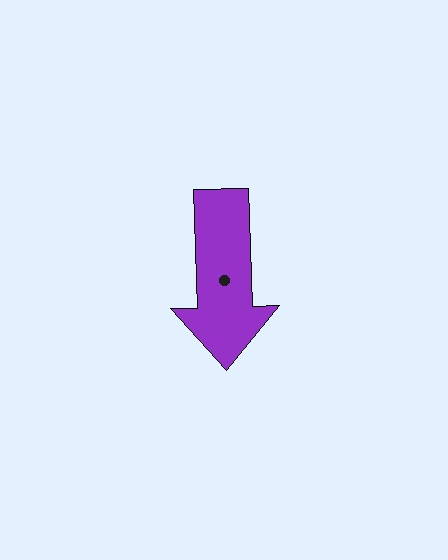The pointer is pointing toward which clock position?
Roughly 6 o'clock.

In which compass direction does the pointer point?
South.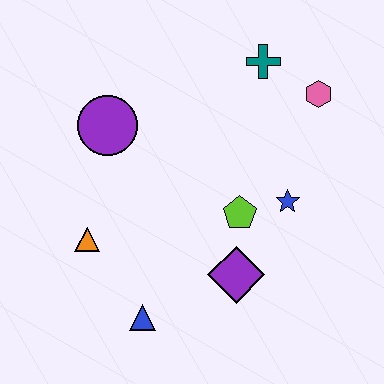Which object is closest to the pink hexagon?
The teal cross is closest to the pink hexagon.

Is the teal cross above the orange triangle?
Yes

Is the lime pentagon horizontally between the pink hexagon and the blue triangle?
Yes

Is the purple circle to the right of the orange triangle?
Yes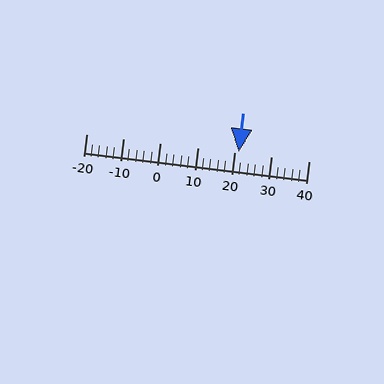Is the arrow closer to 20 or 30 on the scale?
The arrow is closer to 20.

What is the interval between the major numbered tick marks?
The major tick marks are spaced 10 units apart.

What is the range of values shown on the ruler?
The ruler shows values from -20 to 40.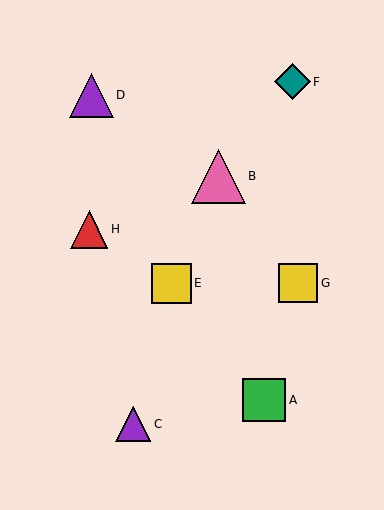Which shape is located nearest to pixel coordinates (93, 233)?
The red triangle (labeled H) at (89, 229) is nearest to that location.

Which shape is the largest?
The pink triangle (labeled B) is the largest.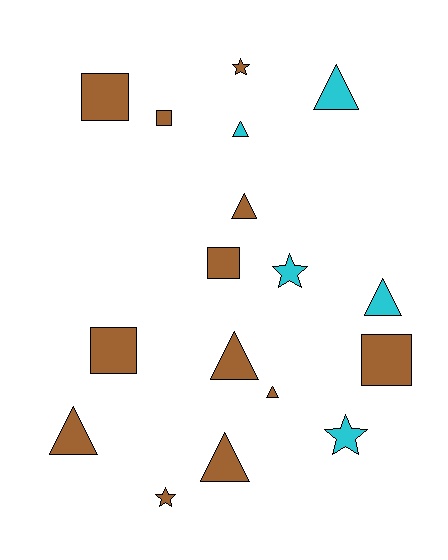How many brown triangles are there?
There are 5 brown triangles.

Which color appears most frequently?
Brown, with 12 objects.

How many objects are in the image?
There are 17 objects.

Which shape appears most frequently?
Triangle, with 8 objects.